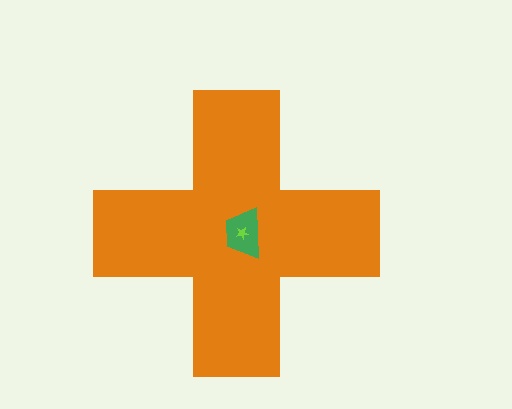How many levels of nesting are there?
3.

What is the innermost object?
The lime star.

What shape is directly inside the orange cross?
The green trapezoid.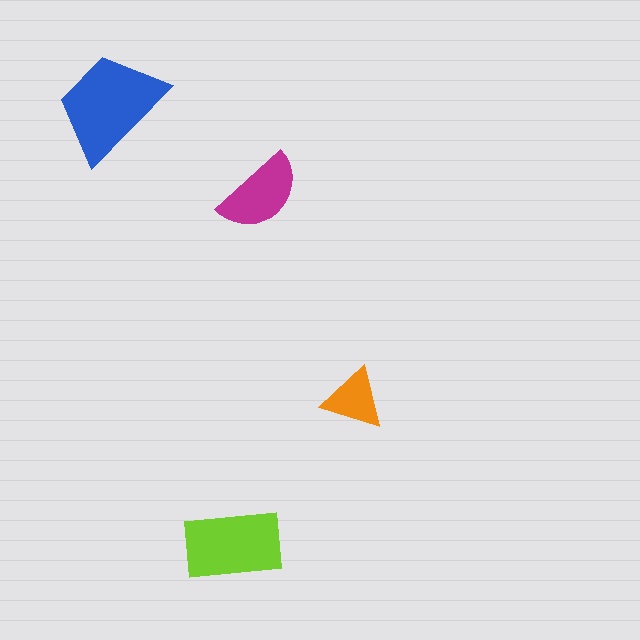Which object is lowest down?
The lime rectangle is bottommost.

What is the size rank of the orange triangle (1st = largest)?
4th.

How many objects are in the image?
There are 4 objects in the image.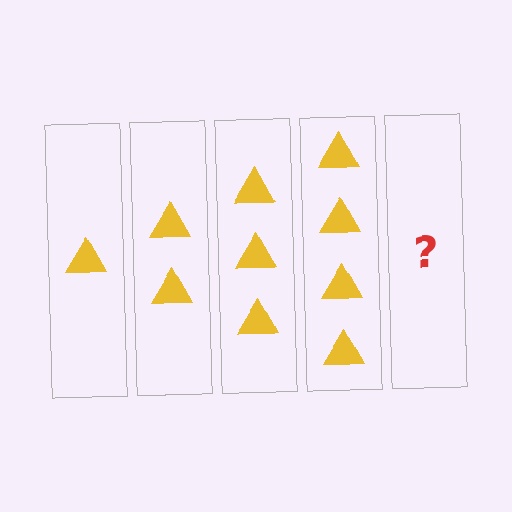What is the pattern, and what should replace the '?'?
The pattern is that each step adds one more triangle. The '?' should be 5 triangles.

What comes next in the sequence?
The next element should be 5 triangles.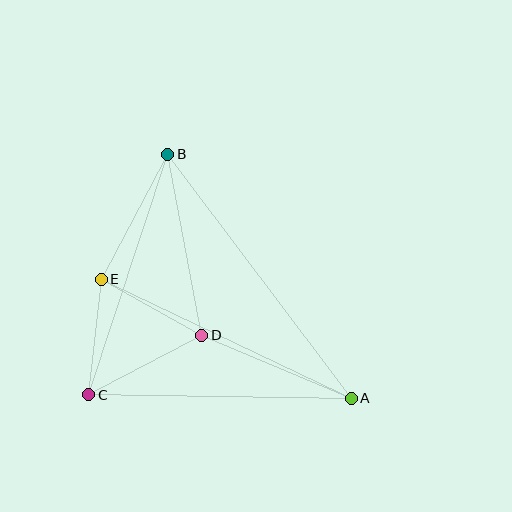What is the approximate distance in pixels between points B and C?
The distance between B and C is approximately 253 pixels.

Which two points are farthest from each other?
Points A and B are farthest from each other.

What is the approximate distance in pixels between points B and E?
The distance between B and E is approximately 142 pixels.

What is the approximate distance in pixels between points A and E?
The distance between A and E is approximately 277 pixels.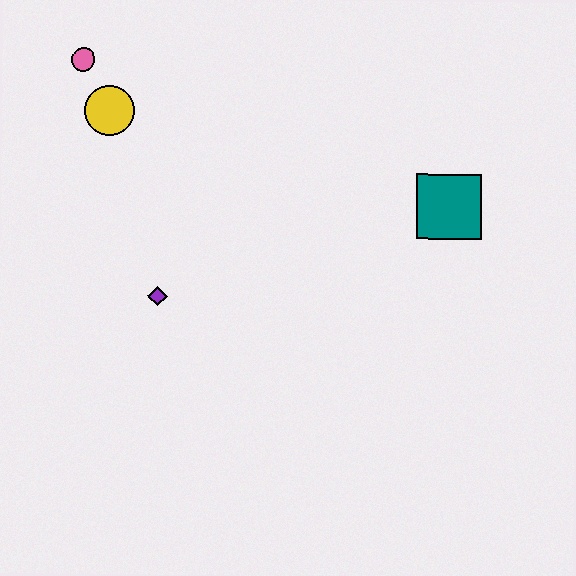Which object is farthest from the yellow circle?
The teal square is farthest from the yellow circle.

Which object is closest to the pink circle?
The yellow circle is closest to the pink circle.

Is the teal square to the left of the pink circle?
No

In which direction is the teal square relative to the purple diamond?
The teal square is to the right of the purple diamond.